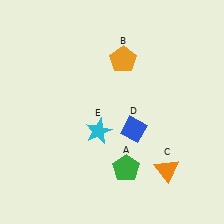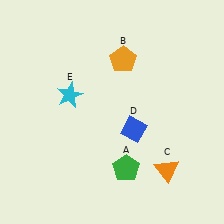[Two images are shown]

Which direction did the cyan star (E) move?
The cyan star (E) moved up.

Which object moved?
The cyan star (E) moved up.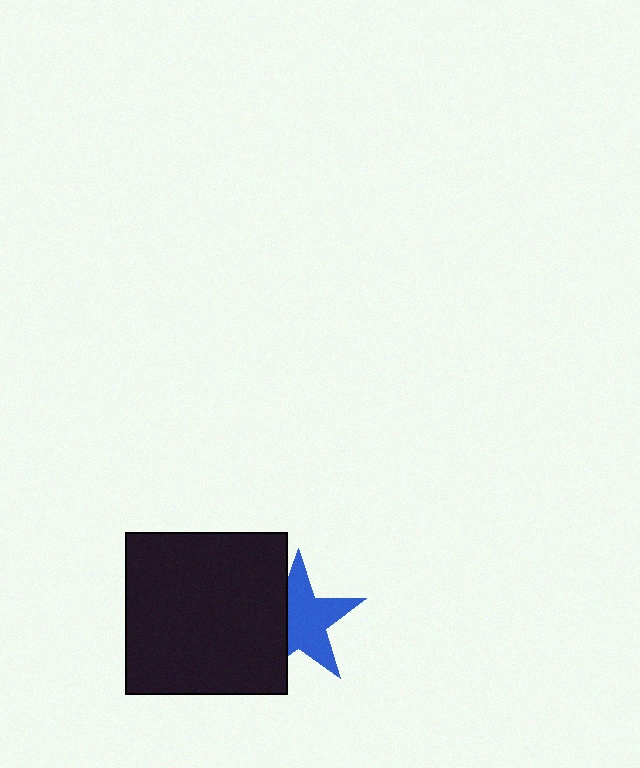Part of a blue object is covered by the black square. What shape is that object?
It is a star.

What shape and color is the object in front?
The object in front is a black square.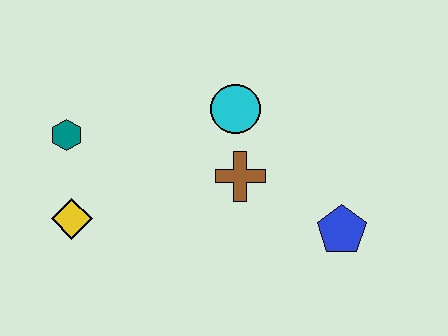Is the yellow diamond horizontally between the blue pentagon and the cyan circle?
No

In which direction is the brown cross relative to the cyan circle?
The brown cross is below the cyan circle.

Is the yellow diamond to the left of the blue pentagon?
Yes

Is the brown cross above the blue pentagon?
Yes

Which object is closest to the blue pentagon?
The brown cross is closest to the blue pentagon.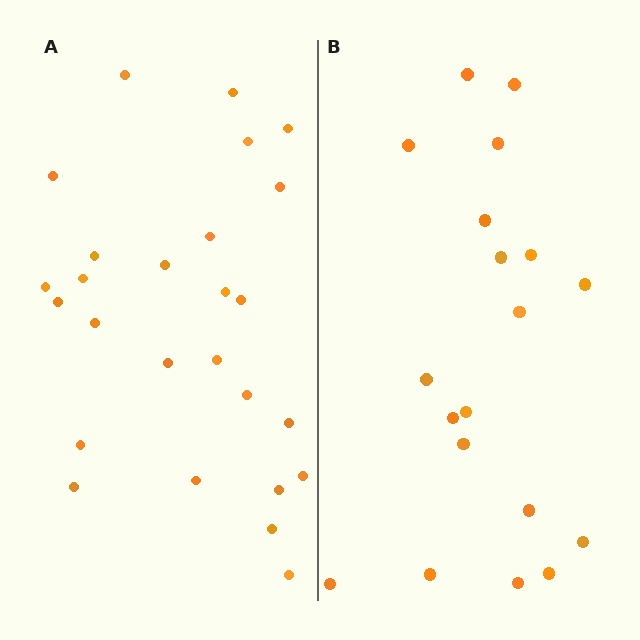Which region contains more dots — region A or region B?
Region A (the left region) has more dots.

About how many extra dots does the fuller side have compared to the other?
Region A has roughly 8 or so more dots than region B.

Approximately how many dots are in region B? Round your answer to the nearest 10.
About 20 dots. (The exact count is 19, which rounds to 20.)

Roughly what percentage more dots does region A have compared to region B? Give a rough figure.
About 35% more.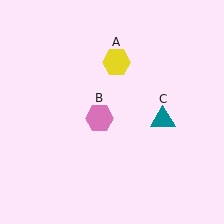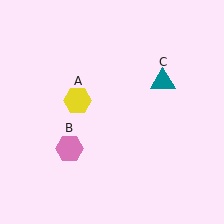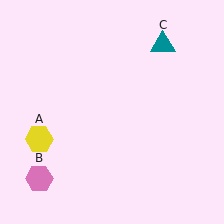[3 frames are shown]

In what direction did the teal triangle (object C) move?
The teal triangle (object C) moved up.